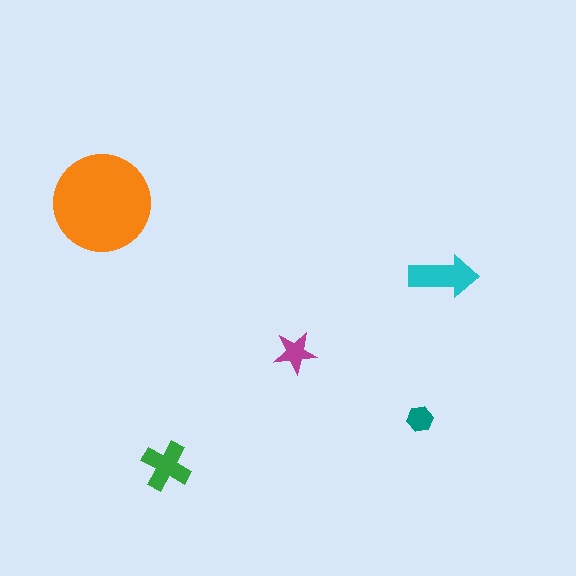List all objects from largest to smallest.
The orange circle, the cyan arrow, the green cross, the magenta star, the teal hexagon.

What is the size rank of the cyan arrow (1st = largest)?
2nd.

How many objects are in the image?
There are 5 objects in the image.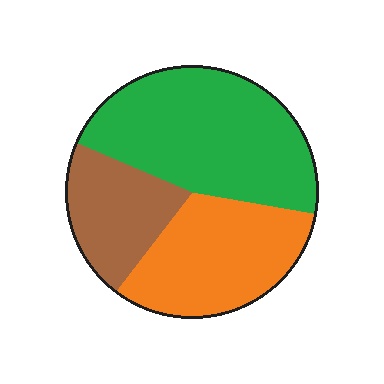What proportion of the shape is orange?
Orange takes up between a sixth and a third of the shape.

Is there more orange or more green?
Green.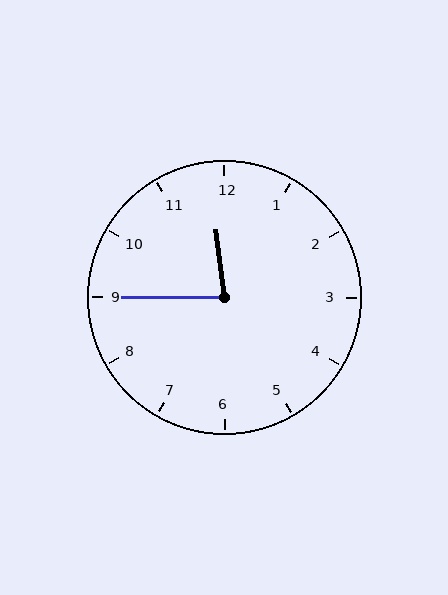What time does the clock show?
11:45.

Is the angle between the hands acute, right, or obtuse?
It is acute.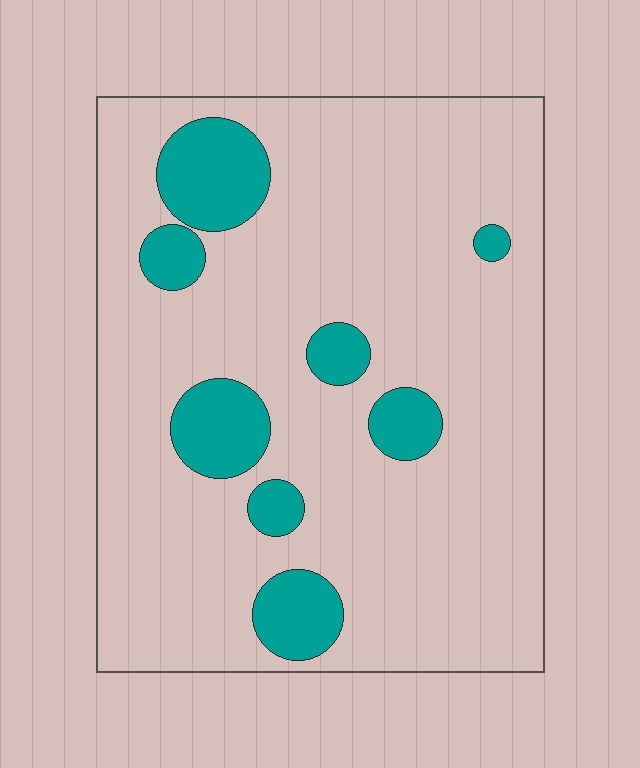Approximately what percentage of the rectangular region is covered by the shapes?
Approximately 15%.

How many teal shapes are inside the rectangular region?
8.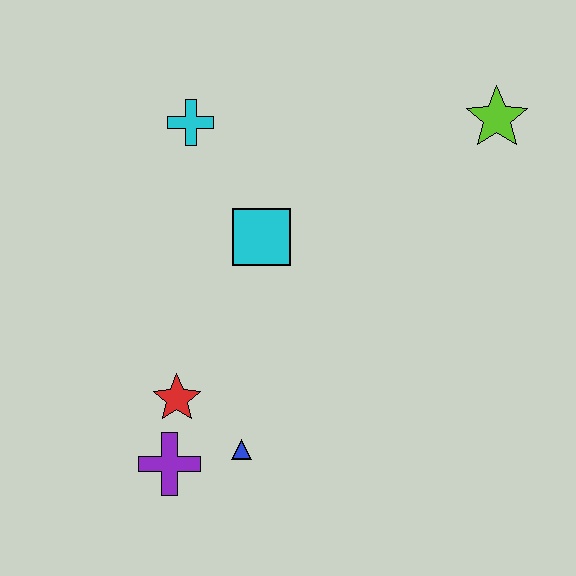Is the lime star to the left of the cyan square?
No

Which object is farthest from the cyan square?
The lime star is farthest from the cyan square.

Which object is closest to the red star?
The purple cross is closest to the red star.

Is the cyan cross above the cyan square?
Yes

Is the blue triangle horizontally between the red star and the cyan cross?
No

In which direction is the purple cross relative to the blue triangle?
The purple cross is to the left of the blue triangle.